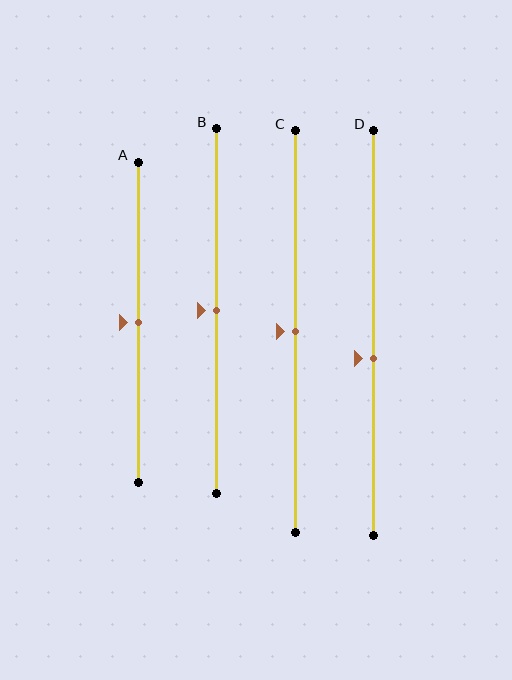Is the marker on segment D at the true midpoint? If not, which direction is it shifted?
No, the marker on segment D is shifted downward by about 6% of the segment length.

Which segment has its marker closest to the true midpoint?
Segment A has its marker closest to the true midpoint.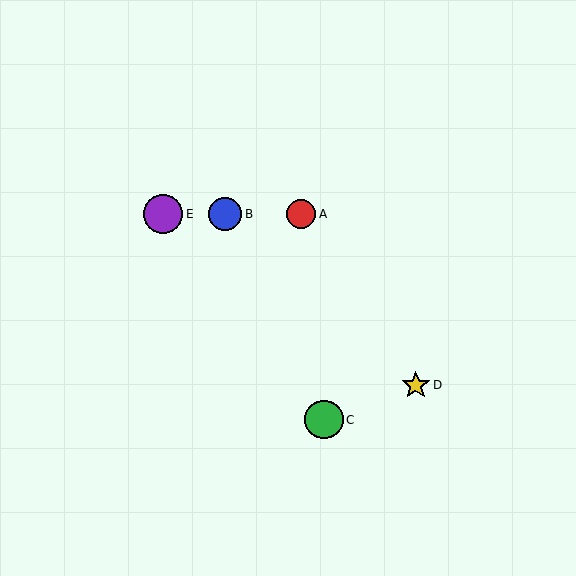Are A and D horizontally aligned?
No, A is at y≈214 and D is at y≈385.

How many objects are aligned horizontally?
3 objects (A, B, E) are aligned horizontally.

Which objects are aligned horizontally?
Objects A, B, E are aligned horizontally.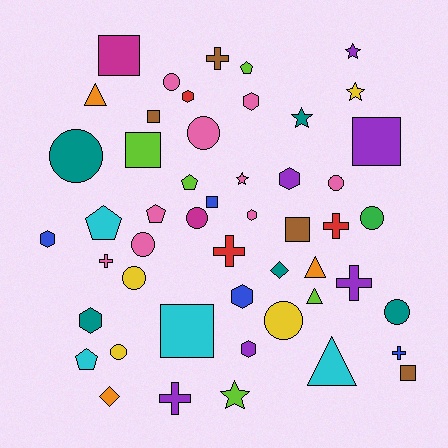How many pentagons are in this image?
There are 5 pentagons.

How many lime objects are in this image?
There are 5 lime objects.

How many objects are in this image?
There are 50 objects.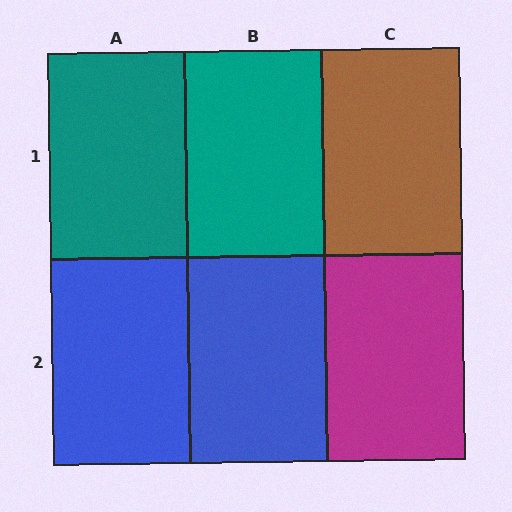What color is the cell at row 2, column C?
Magenta.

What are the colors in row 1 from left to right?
Teal, teal, brown.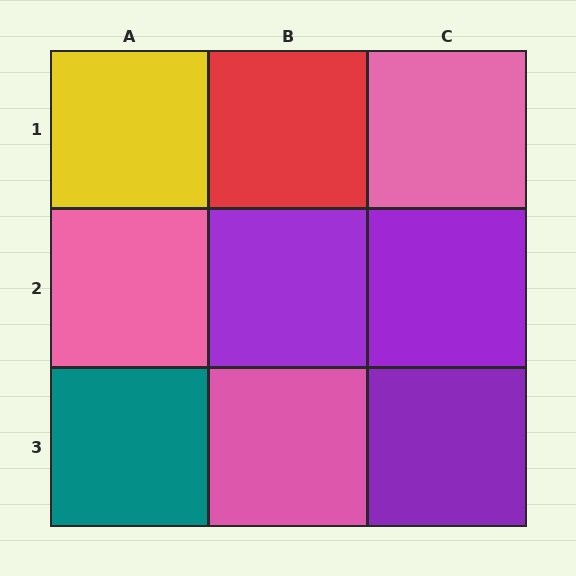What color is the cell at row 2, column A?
Pink.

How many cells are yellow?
1 cell is yellow.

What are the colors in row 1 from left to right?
Yellow, red, pink.